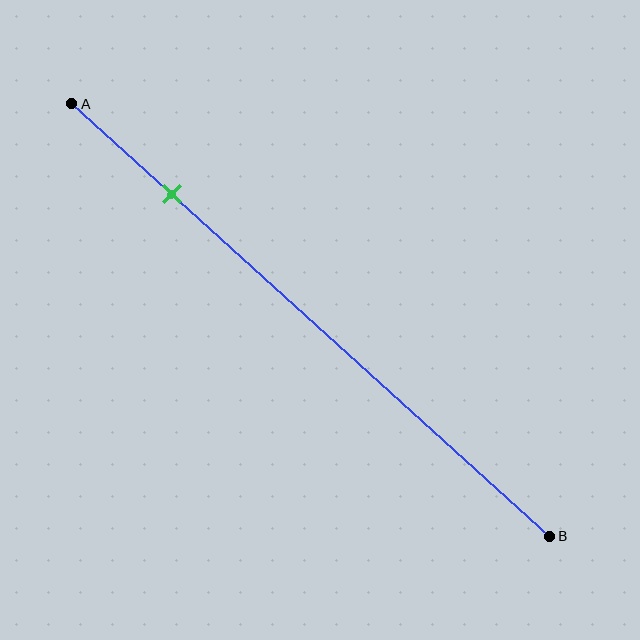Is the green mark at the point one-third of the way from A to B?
No, the mark is at about 20% from A, not at the 33% one-third point.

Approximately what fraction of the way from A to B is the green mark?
The green mark is approximately 20% of the way from A to B.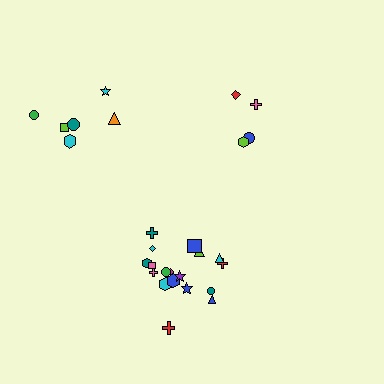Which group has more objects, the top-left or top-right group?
The top-left group.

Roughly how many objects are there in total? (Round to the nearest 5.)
Roughly 30 objects in total.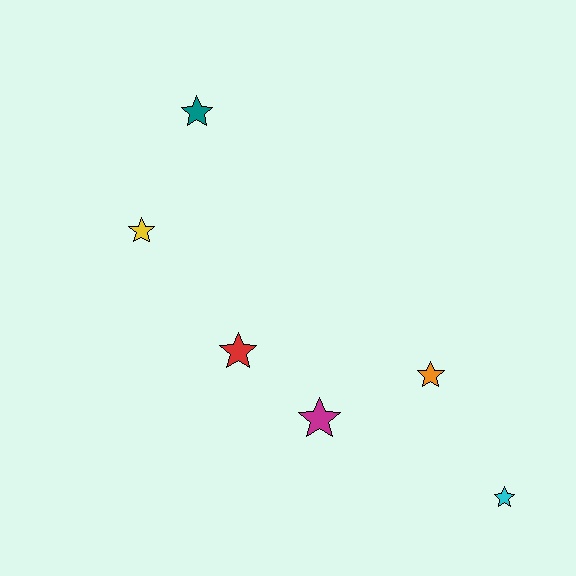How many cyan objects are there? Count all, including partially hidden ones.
There is 1 cyan object.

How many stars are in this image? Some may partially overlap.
There are 6 stars.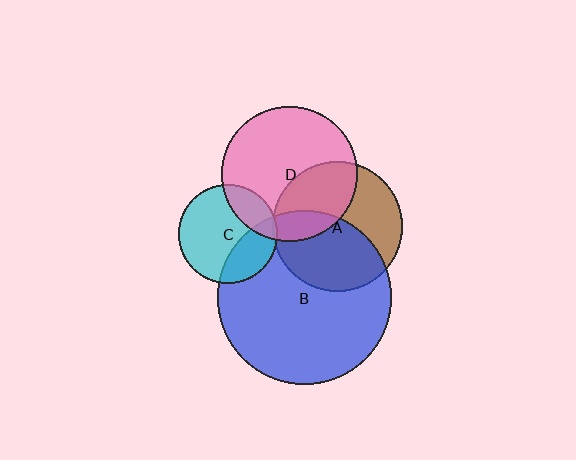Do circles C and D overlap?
Yes.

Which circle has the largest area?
Circle B (blue).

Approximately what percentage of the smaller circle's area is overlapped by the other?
Approximately 20%.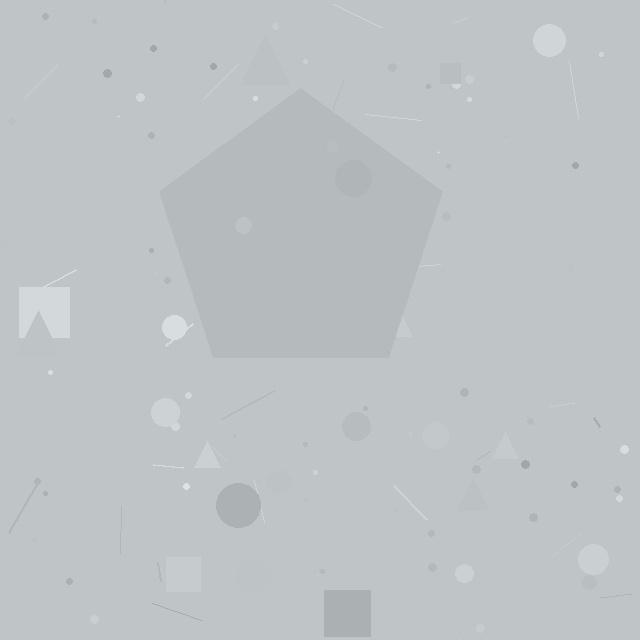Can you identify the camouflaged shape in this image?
The camouflaged shape is a pentagon.